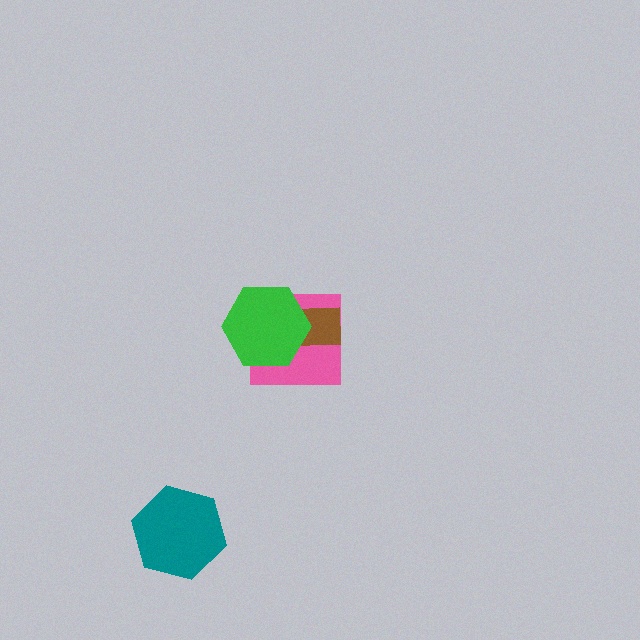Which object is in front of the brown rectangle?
The green hexagon is in front of the brown rectangle.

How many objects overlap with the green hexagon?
2 objects overlap with the green hexagon.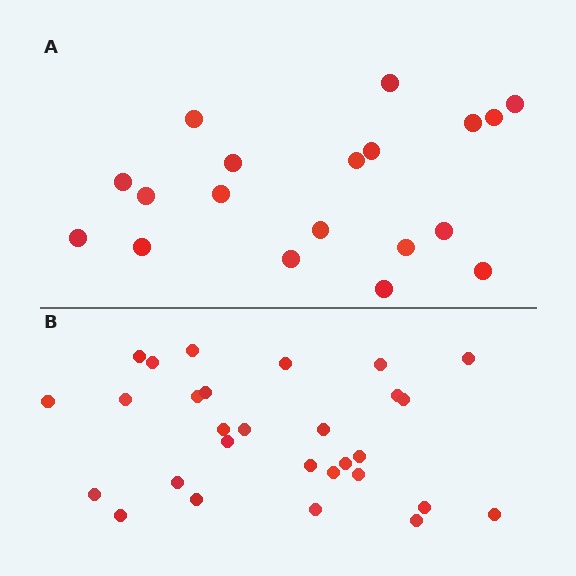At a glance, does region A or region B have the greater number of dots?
Region B (the bottom region) has more dots.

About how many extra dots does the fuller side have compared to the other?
Region B has roughly 10 or so more dots than region A.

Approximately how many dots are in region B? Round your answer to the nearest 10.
About 30 dots. (The exact count is 29, which rounds to 30.)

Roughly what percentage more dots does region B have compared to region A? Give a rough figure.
About 55% more.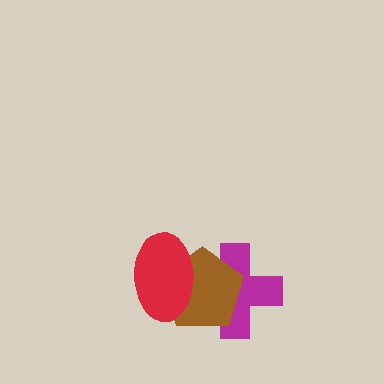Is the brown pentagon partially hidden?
Yes, it is partially covered by another shape.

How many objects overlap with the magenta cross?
2 objects overlap with the magenta cross.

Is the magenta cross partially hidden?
Yes, it is partially covered by another shape.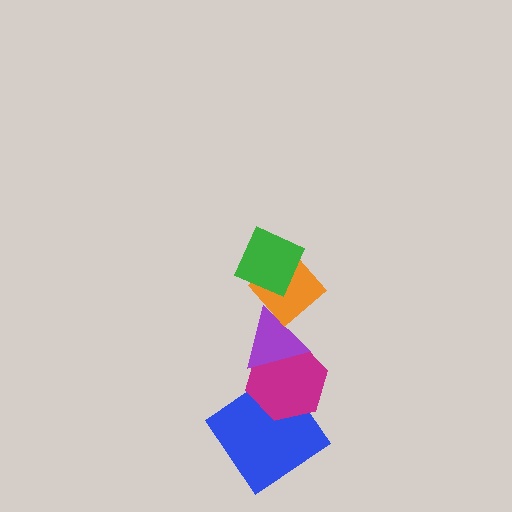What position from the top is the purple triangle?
The purple triangle is 3rd from the top.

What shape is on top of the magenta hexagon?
The purple triangle is on top of the magenta hexagon.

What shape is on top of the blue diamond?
The magenta hexagon is on top of the blue diamond.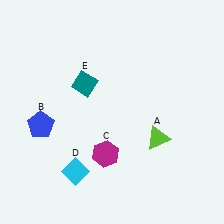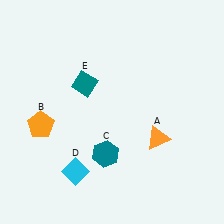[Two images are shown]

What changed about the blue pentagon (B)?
In Image 1, B is blue. In Image 2, it changed to orange.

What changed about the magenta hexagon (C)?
In Image 1, C is magenta. In Image 2, it changed to teal.